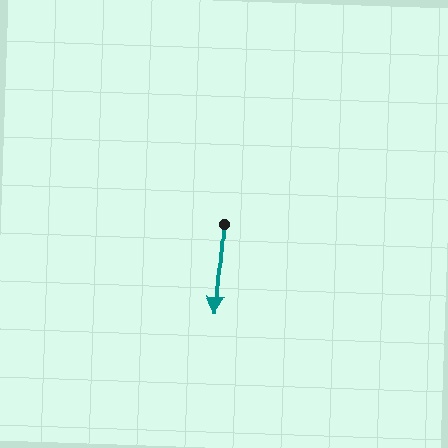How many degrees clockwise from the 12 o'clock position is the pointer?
Approximately 185 degrees.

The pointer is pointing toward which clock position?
Roughly 6 o'clock.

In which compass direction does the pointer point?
South.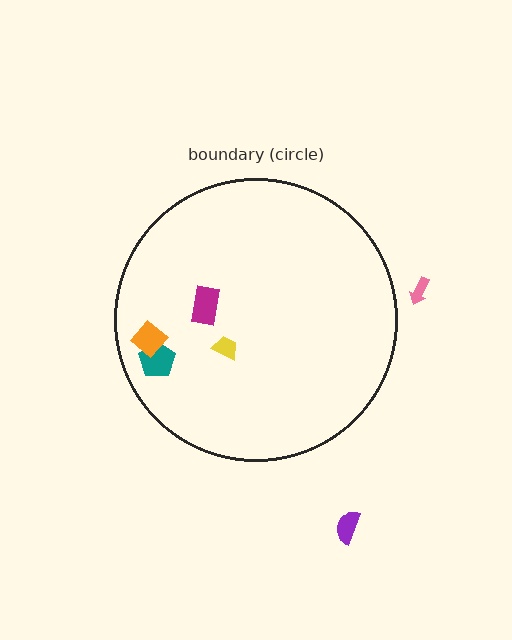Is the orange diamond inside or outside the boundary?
Inside.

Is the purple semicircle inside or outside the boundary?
Outside.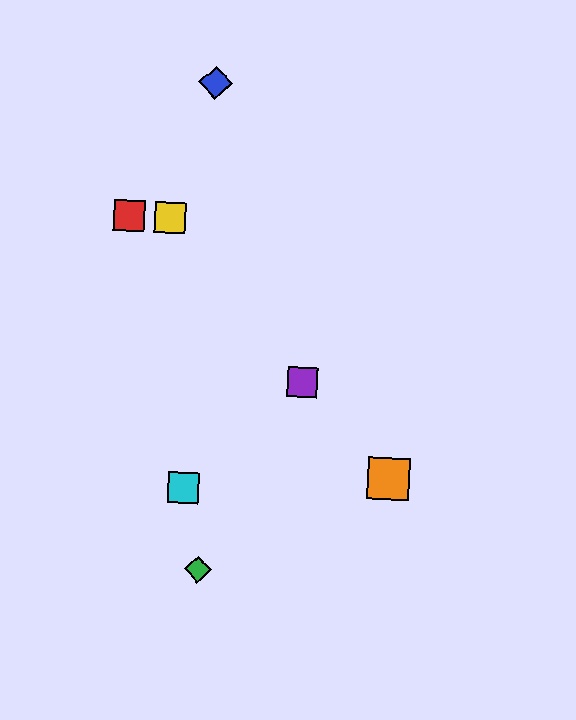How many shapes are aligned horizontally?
2 shapes (the red square, the yellow square) are aligned horizontally.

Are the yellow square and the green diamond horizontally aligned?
No, the yellow square is at y≈218 and the green diamond is at y≈569.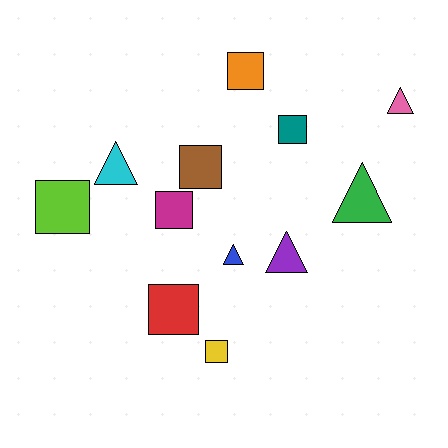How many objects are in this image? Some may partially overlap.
There are 12 objects.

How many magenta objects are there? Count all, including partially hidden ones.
There is 1 magenta object.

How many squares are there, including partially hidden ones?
There are 7 squares.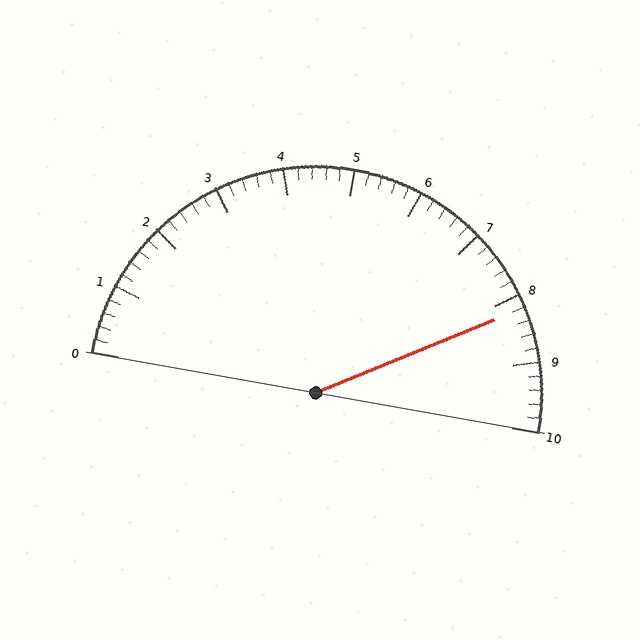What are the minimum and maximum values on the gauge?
The gauge ranges from 0 to 10.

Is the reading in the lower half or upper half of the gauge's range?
The reading is in the upper half of the range (0 to 10).